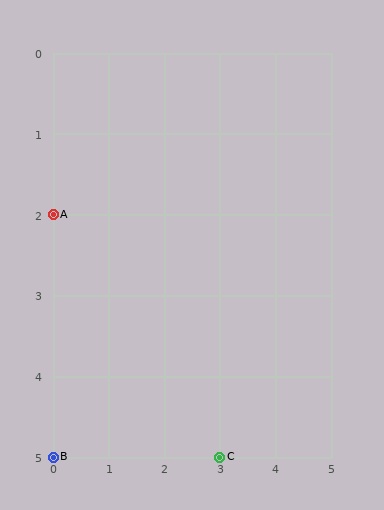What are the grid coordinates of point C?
Point C is at grid coordinates (3, 5).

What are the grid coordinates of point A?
Point A is at grid coordinates (0, 2).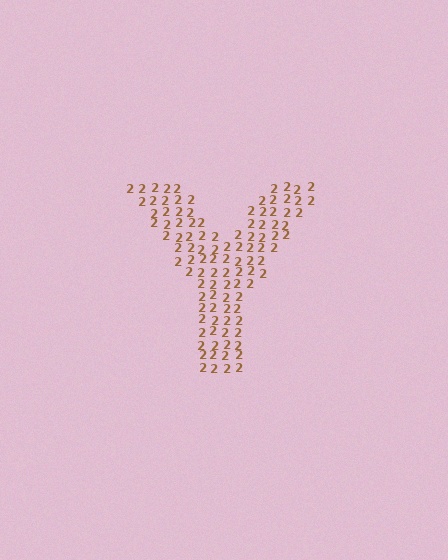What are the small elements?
The small elements are digit 2's.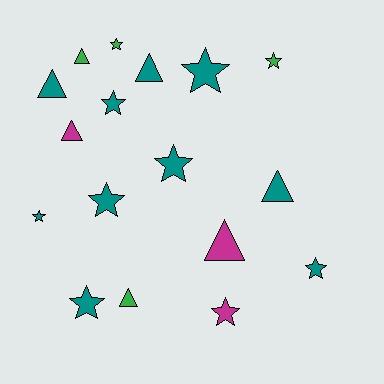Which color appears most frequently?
Teal, with 10 objects.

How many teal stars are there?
There are 7 teal stars.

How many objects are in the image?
There are 17 objects.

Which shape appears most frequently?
Star, with 10 objects.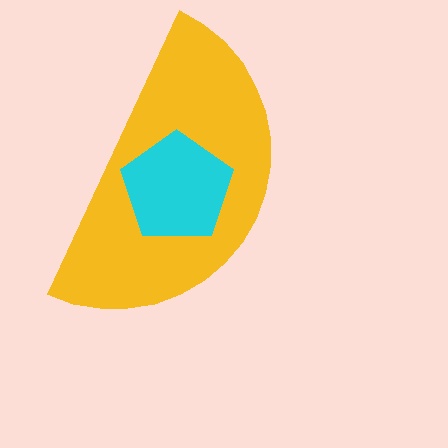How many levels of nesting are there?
2.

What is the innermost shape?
The cyan pentagon.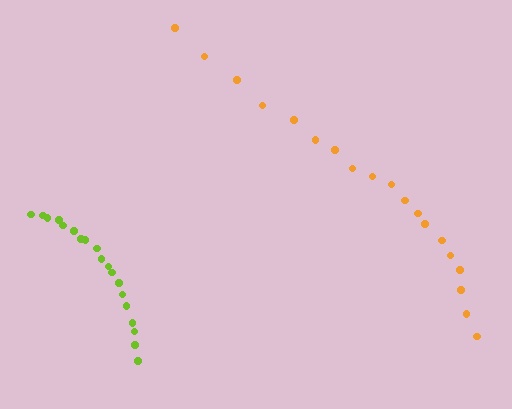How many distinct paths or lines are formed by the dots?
There are 2 distinct paths.